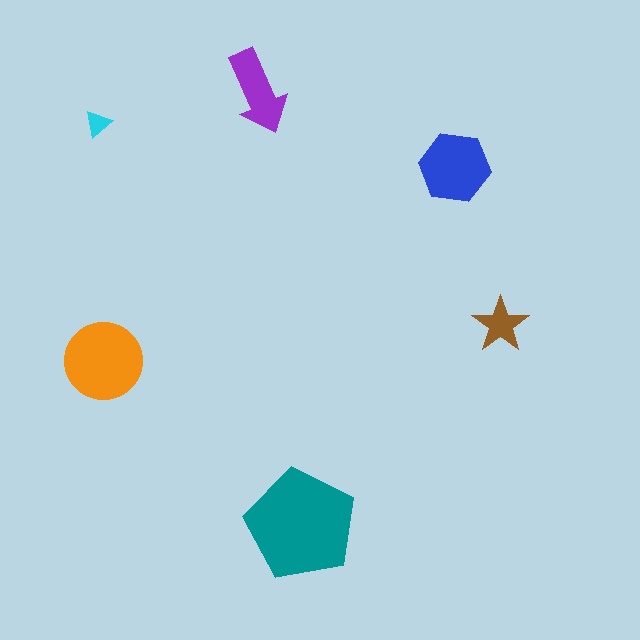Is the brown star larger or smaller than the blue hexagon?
Smaller.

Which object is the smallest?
The cyan triangle.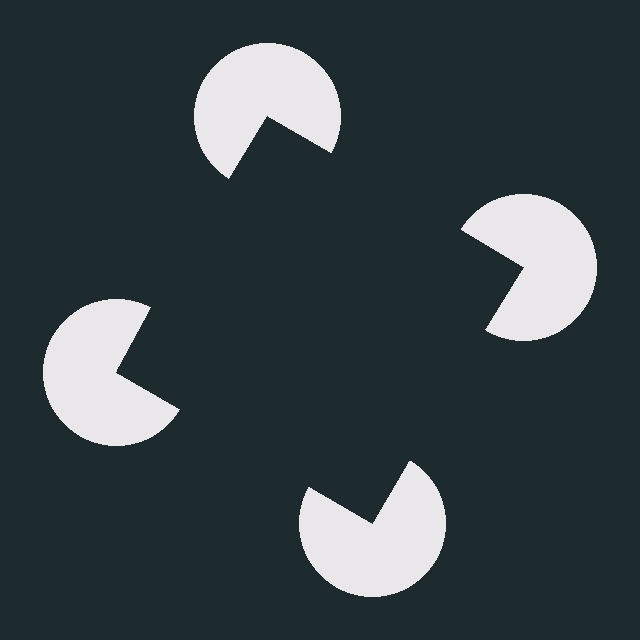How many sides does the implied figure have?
4 sides.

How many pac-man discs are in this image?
There are 4 — one at each vertex of the illusory square.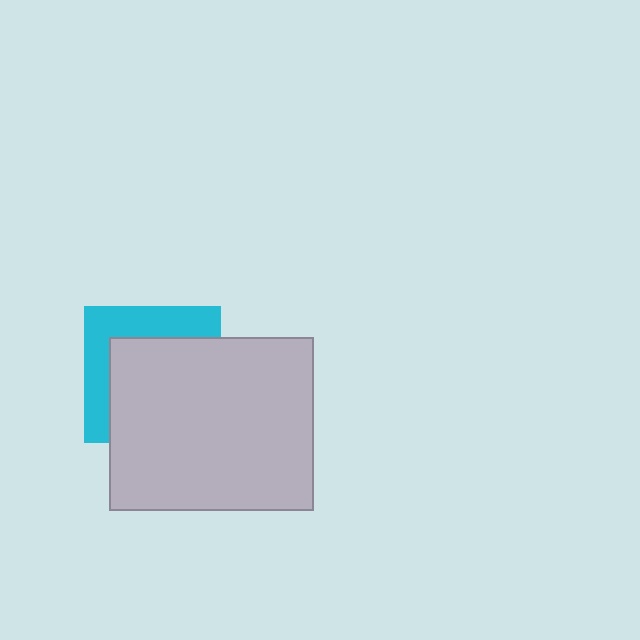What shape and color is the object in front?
The object in front is a light gray rectangle.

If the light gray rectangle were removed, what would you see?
You would see the complete cyan square.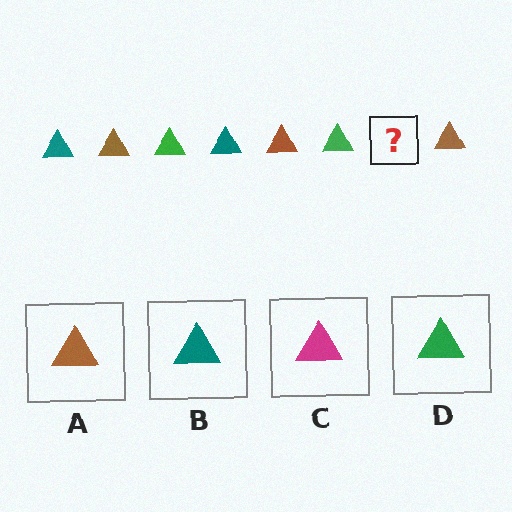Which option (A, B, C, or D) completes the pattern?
B.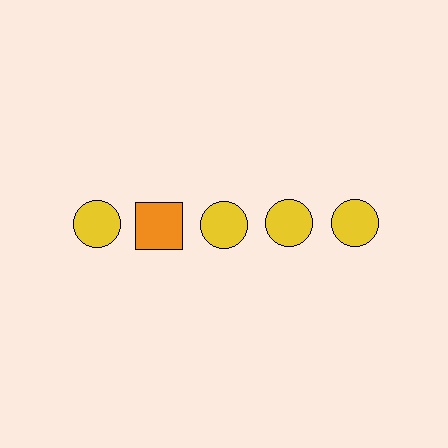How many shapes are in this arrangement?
There are 5 shapes arranged in a grid pattern.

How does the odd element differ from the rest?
It differs in both color (orange instead of yellow) and shape (square instead of circle).